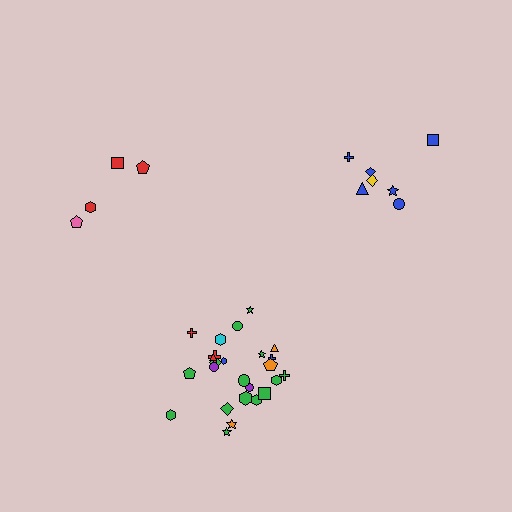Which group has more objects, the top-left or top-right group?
The top-right group.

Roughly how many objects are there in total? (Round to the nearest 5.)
Roughly 35 objects in total.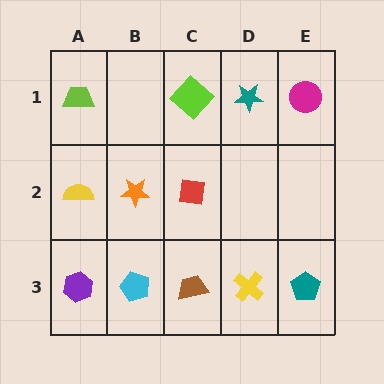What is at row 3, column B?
A cyan pentagon.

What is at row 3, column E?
A teal pentagon.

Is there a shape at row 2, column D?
No, that cell is empty.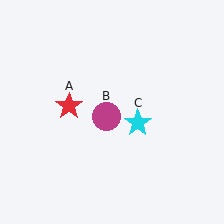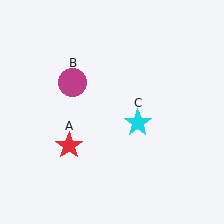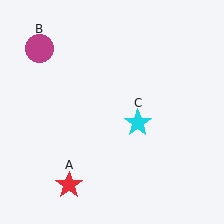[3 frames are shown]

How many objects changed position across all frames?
2 objects changed position: red star (object A), magenta circle (object B).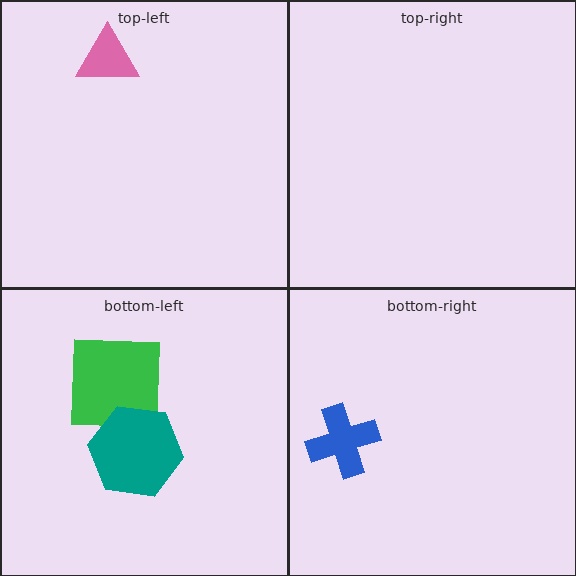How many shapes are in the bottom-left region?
2.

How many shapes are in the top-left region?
1.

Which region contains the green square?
The bottom-left region.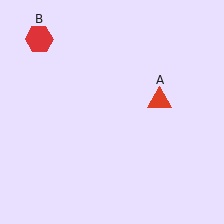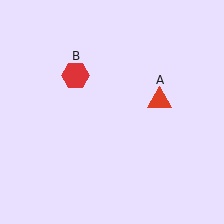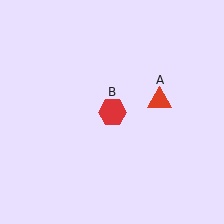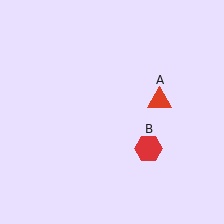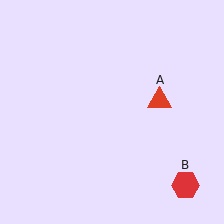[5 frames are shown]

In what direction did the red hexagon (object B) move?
The red hexagon (object B) moved down and to the right.